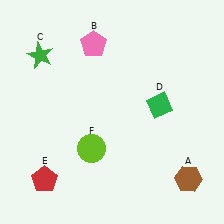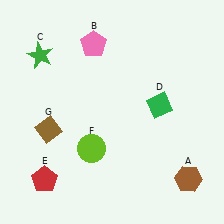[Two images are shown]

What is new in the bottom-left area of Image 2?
A brown diamond (G) was added in the bottom-left area of Image 2.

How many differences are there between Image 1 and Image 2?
There is 1 difference between the two images.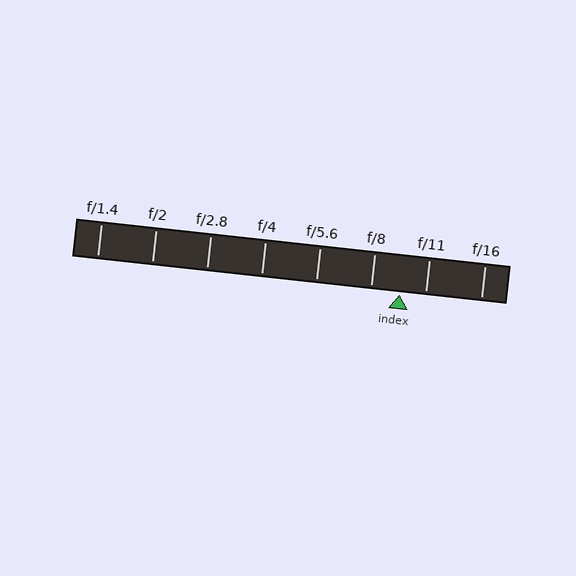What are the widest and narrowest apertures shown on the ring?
The widest aperture shown is f/1.4 and the narrowest is f/16.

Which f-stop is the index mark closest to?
The index mark is closest to f/11.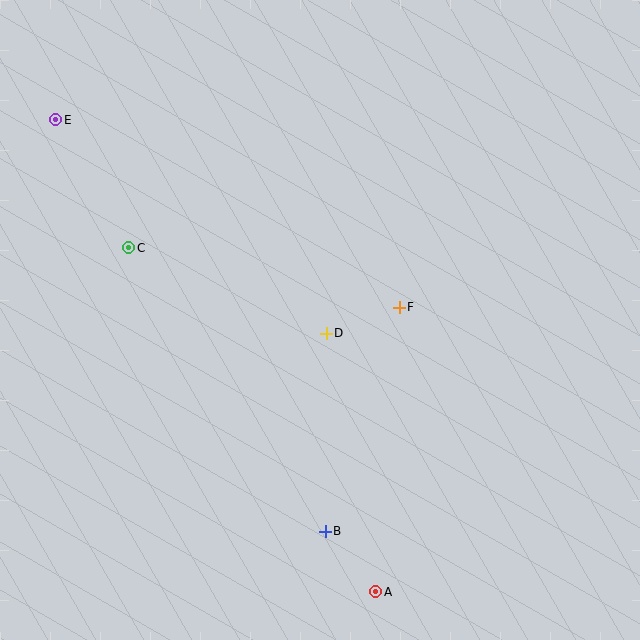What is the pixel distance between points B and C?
The distance between B and C is 345 pixels.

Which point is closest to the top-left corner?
Point E is closest to the top-left corner.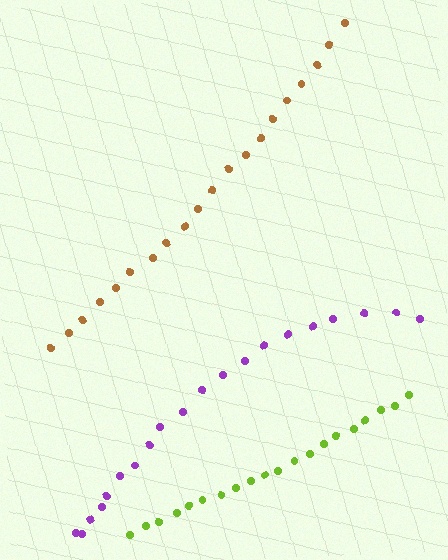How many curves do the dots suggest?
There are 3 distinct paths.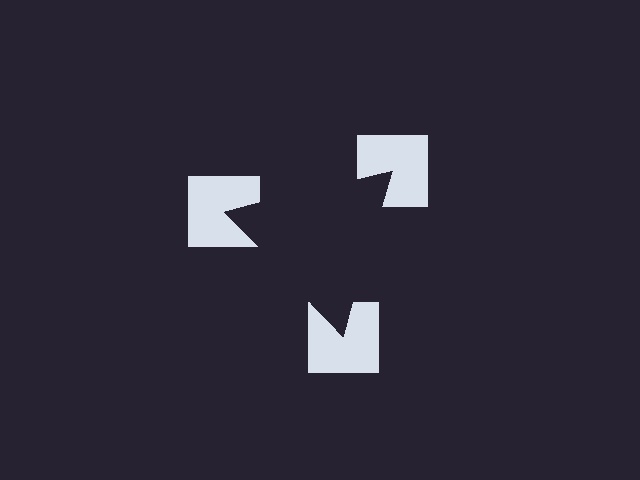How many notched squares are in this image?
There are 3 — one at each vertex of the illusory triangle.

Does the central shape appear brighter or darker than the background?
It typically appears slightly darker than the background, even though no actual brightness change is drawn.